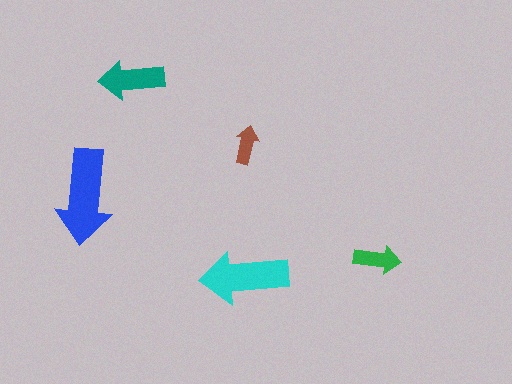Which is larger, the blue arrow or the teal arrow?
The blue one.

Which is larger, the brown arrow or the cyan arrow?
The cyan one.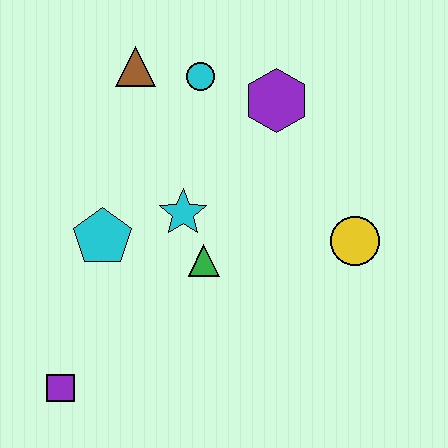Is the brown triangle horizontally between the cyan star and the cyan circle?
No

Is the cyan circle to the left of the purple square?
No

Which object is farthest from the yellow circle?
The purple square is farthest from the yellow circle.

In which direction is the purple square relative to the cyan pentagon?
The purple square is below the cyan pentagon.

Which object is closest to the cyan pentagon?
The cyan star is closest to the cyan pentagon.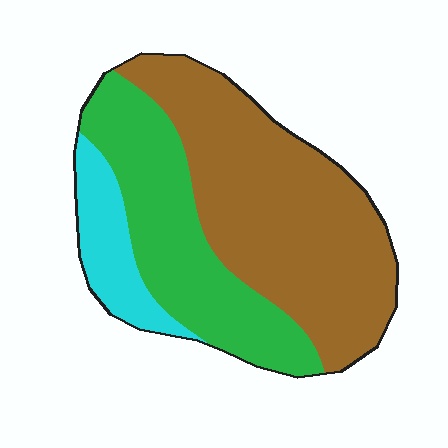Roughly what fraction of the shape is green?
Green covers roughly 35% of the shape.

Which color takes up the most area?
Brown, at roughly 55%.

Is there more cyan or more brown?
Brown.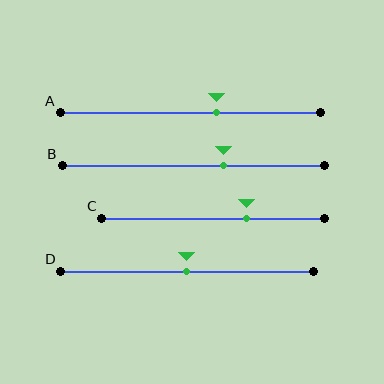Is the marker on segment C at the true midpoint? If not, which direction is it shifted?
No, the marker on segment C is shifted to the right by about 15% of the segment length.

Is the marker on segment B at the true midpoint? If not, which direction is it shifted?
No, the marker on segment B is shifted to the right by about 12% of the segment length.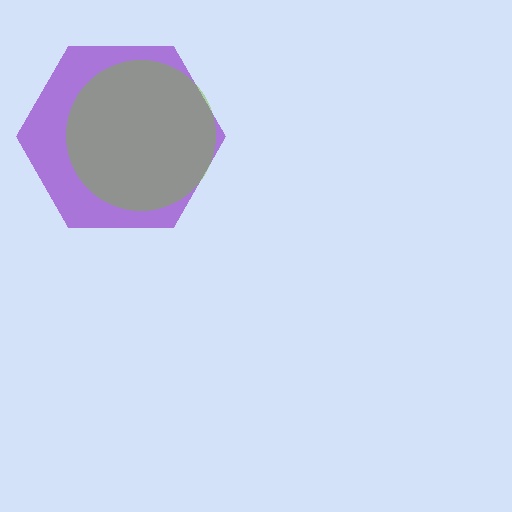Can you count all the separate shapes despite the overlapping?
Yes, there are 2 separate shapes.